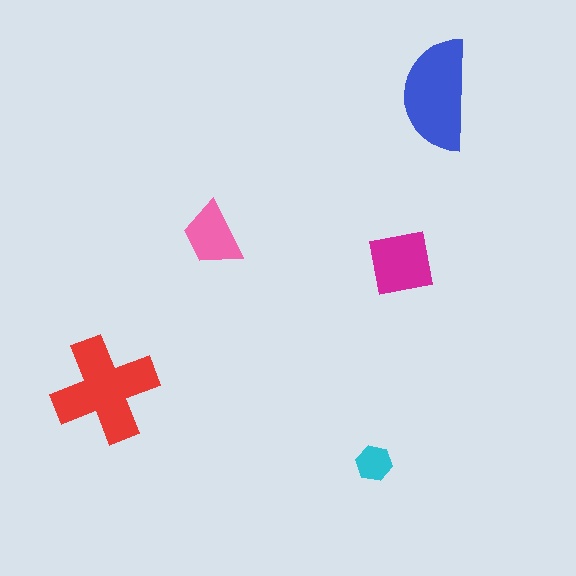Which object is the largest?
The red cross.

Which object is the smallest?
The cyan hexagon.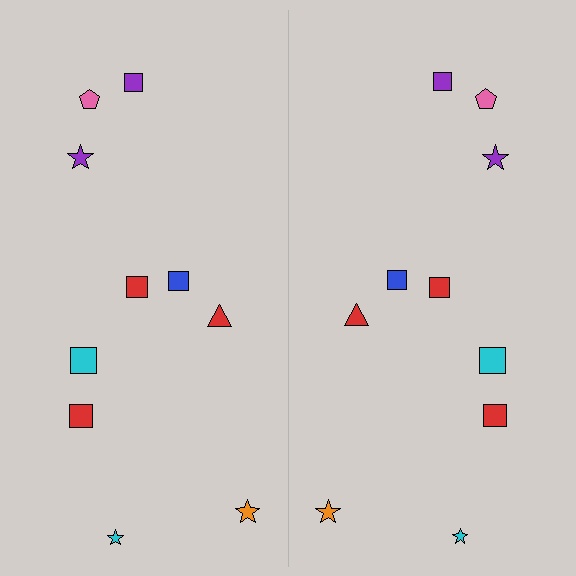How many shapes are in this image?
There are 20 shapes in this image.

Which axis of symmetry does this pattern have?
The pattern has a vertical axis of symmetry running through the center of the image.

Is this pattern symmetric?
Yes, this pattern has bilateral (reflection) symmetry.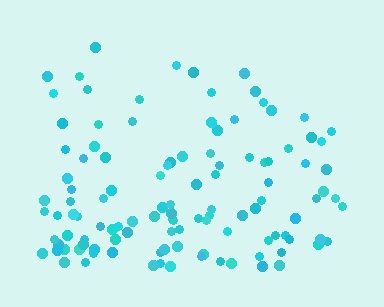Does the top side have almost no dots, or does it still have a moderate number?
Still a moderate number, just noticeably fewer than the bottom.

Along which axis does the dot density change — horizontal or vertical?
Vertical.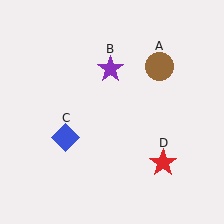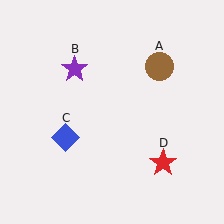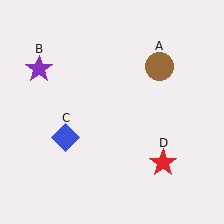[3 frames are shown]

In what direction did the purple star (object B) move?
The purple star (object B) moved left.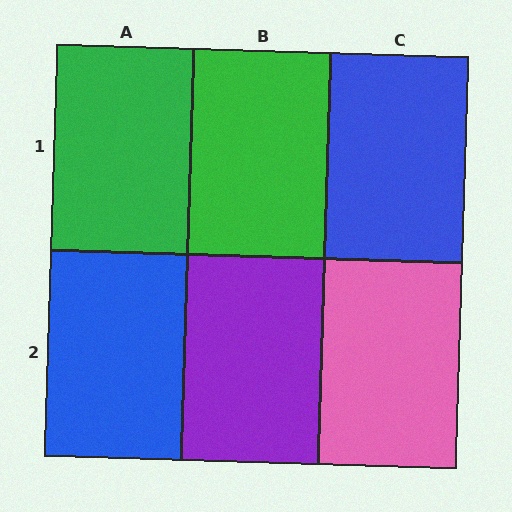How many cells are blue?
2 cells are blue.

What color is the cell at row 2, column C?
Pink.